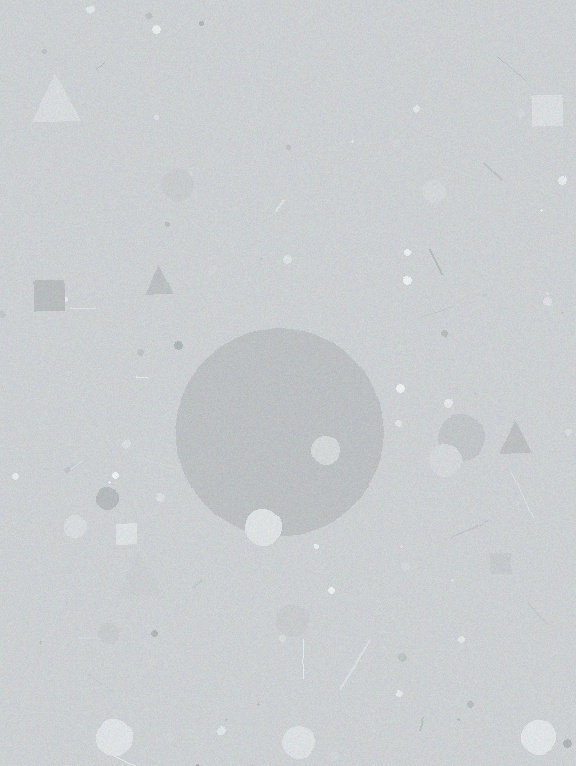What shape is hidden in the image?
A circle is hidden in the image.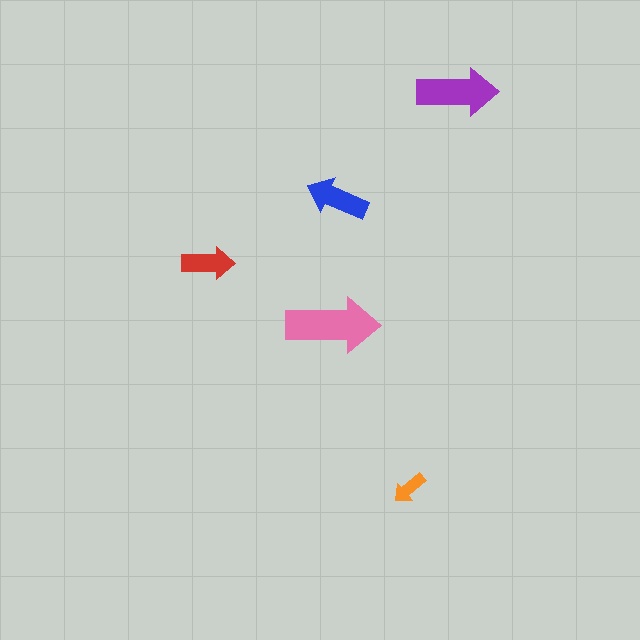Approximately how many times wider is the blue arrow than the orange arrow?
About 1.5 times wider.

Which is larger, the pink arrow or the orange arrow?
The pink one.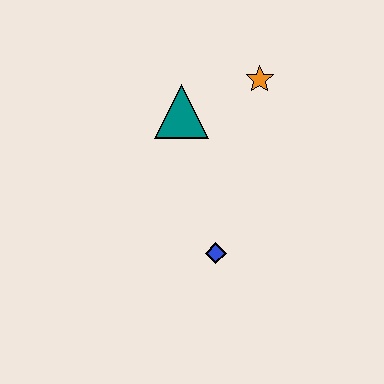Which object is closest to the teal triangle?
The orange star is closest to the teal triangle.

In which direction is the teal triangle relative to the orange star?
The teal triangle is to the left of the orange star.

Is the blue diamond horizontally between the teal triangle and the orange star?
Yes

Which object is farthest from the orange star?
The blue diamond is farthest from the orange star.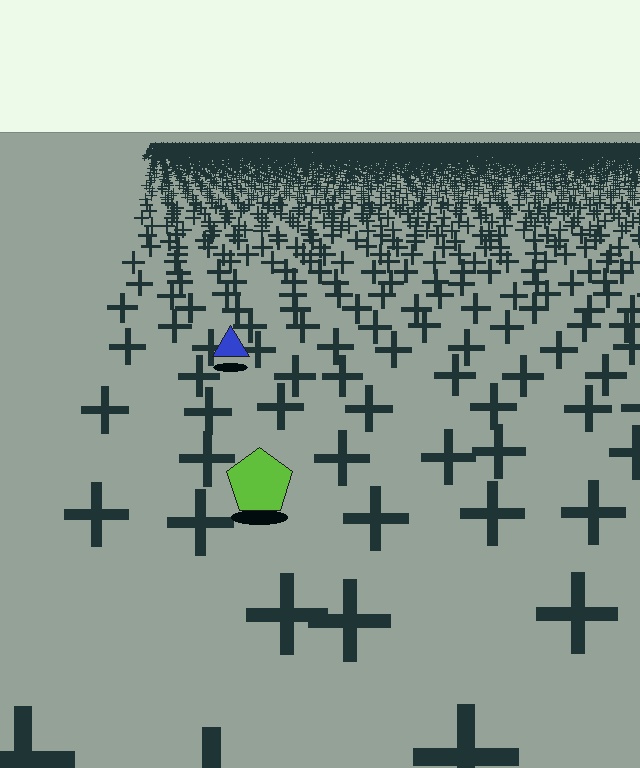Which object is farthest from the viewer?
The blue triangle is farthest from the viewer. It appears smaller and the ground texture around it is denser.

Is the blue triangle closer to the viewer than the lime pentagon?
No. The lime pentagon is closer — you can tell from the texture gradient: the ground texture is coarser near it.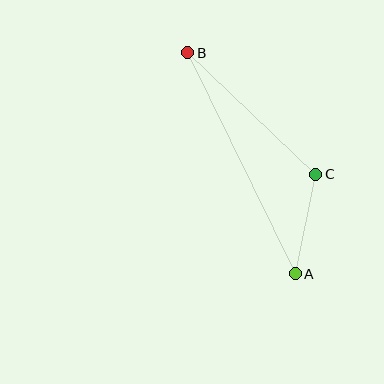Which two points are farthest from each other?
Points A and B are farthest from each other.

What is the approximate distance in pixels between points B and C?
The distance between B and C is approximately 177 pixels.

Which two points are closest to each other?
Points A and C are closest to each other.